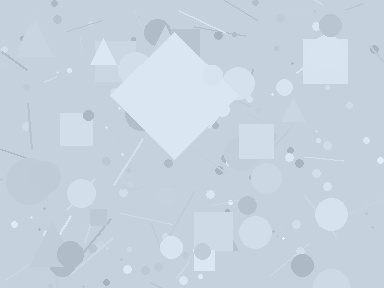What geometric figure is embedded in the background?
A diamond is embedded in the background.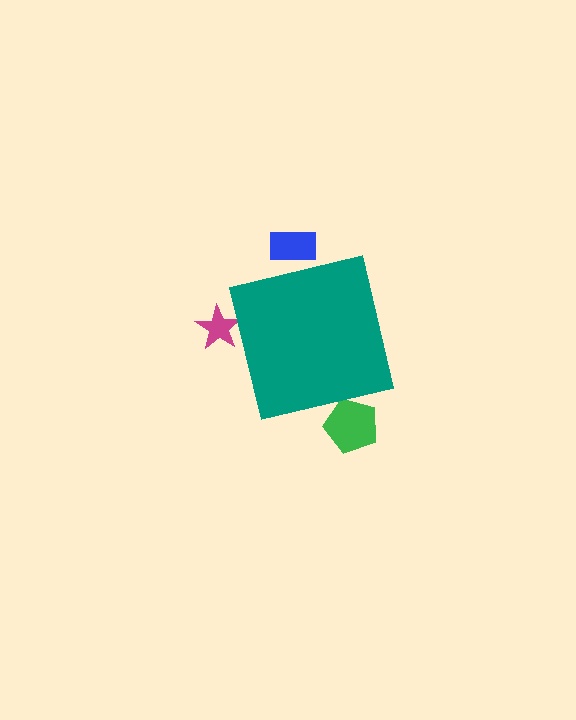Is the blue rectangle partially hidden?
Yes, the blue rectangle is partially hidden behind the teal square.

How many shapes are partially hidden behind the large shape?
3 shapes are partially hidden.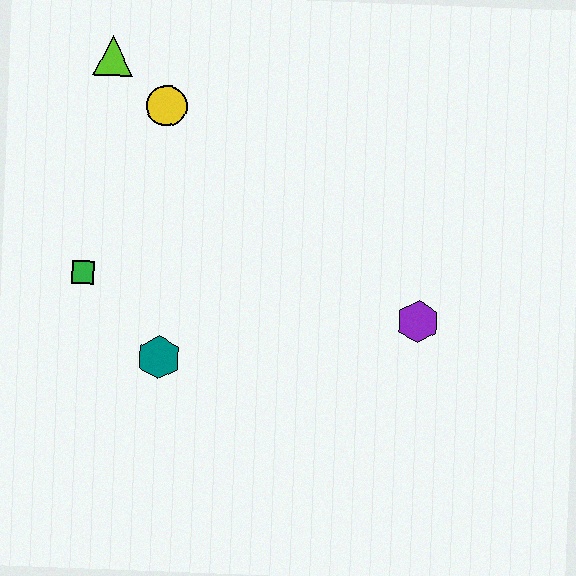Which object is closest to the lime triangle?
The yellow circle is closest to the lime triangle.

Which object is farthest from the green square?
The purple hexagon is farthest from the green square.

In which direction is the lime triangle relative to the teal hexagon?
The lime triangle is above the teal hexagon.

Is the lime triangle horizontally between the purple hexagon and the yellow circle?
No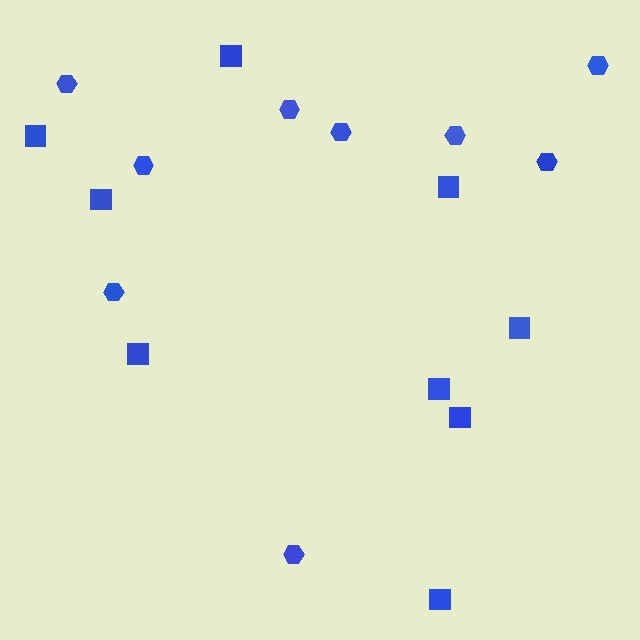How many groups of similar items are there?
There are 2 groups: one group of squares (9) and one group of hexagons (9).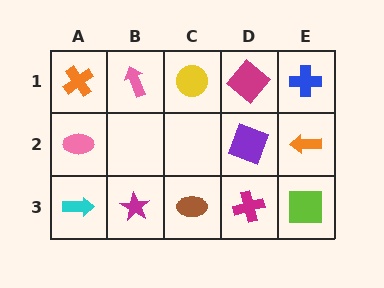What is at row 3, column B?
A magenta star.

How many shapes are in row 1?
5 shapes.